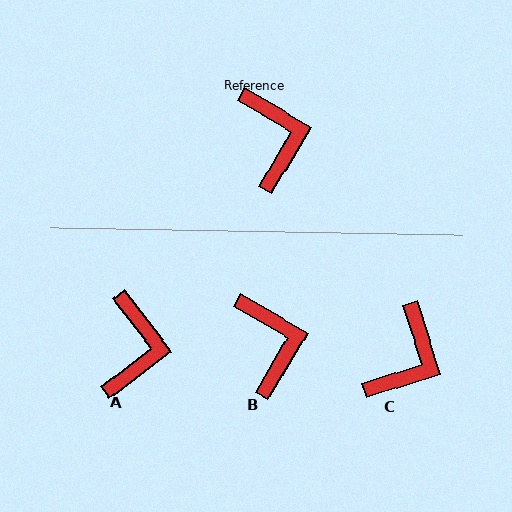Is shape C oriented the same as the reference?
No, it is off by about 42 degrees.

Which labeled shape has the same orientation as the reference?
B.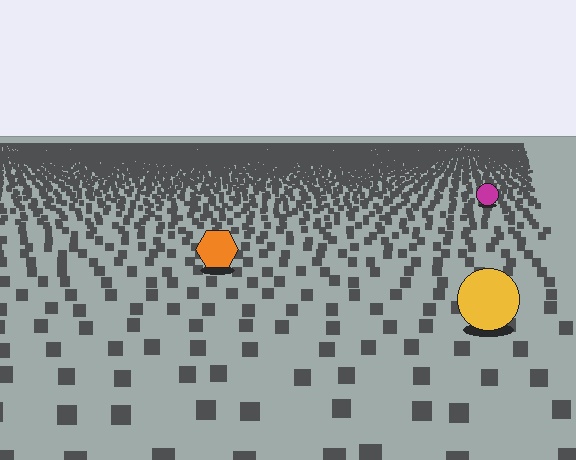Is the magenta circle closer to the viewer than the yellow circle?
No. The yellow circle is closer — you can tell from the texture gradient: the ground texture is coarser near it.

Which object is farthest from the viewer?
The magenta circle is farthest from the viewer. It appears smaller and the ground texture around it is denser.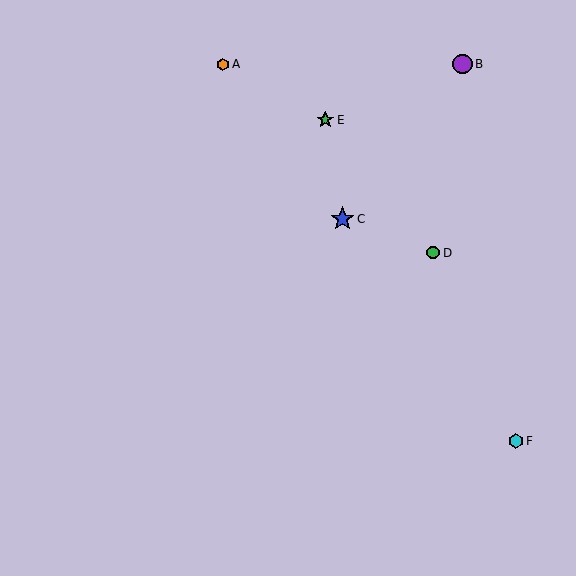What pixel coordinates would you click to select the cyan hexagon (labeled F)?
Click at (516, 441) to select the cyan hexagon F.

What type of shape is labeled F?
Shape F is a cyan hexagon.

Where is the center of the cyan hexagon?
The center of the cyan hexagon is at (516, 441).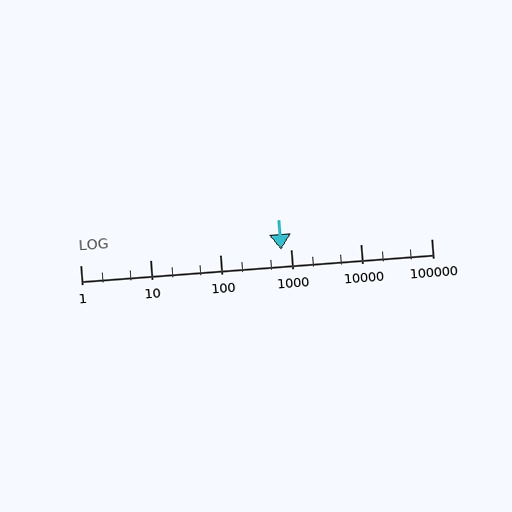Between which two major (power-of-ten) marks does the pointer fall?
The pointer is between 100 and 1000.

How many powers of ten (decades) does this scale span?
The scale spans 5 decades, from 1 to 100000.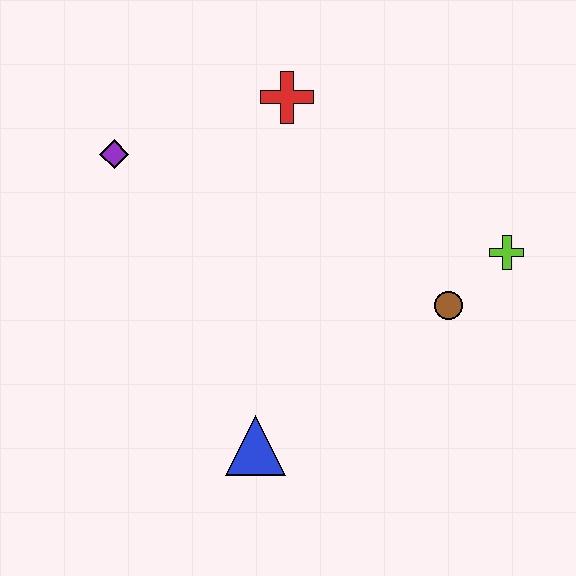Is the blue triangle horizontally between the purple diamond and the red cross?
Yes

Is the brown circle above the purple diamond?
No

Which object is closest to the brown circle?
The lime cross is closest to the brown circle.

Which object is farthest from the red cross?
The blue triangle is farthest from the red cross.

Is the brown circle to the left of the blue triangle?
No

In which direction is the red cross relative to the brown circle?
The red cross is above the brown circle.